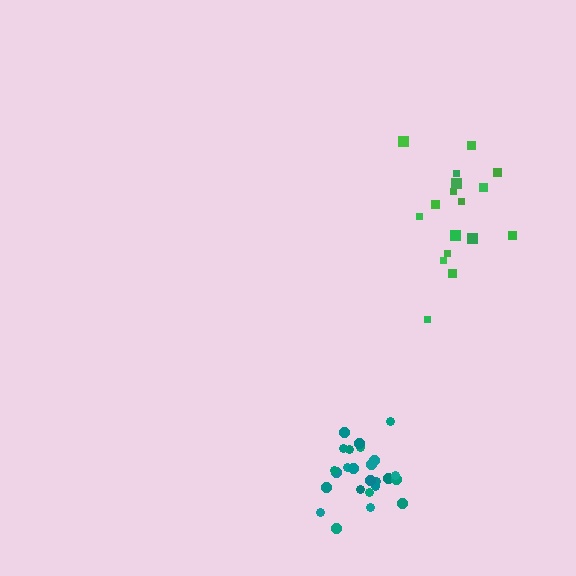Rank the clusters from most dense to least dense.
teal, green.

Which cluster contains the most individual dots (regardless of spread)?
Teal (25).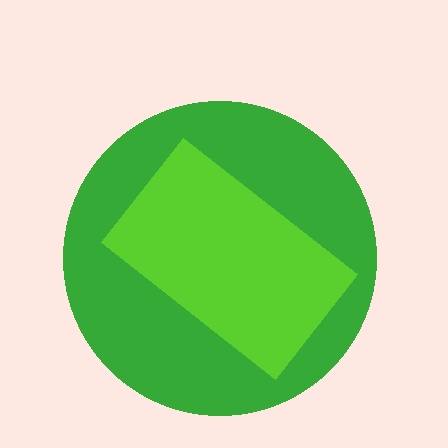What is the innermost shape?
The lime rectangle.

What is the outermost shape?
The green circle.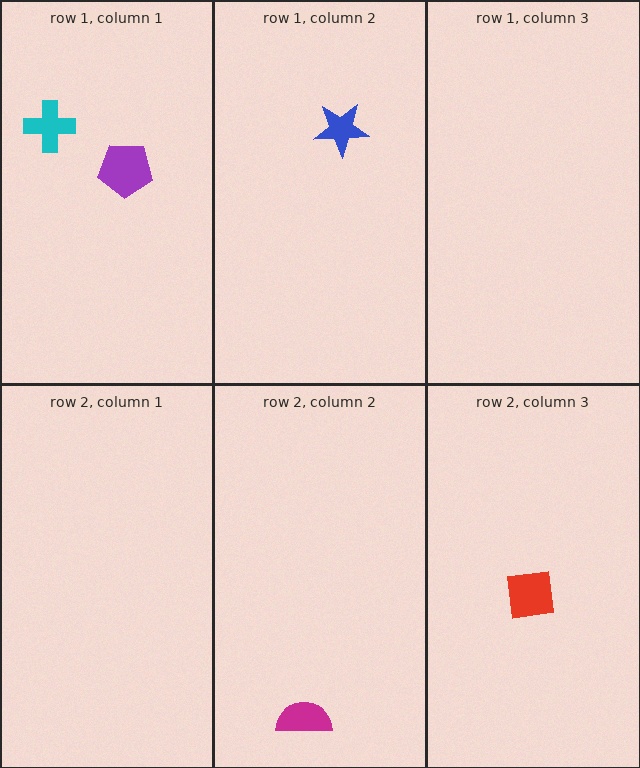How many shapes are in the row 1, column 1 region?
2.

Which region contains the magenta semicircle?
The row 2, column 2 region.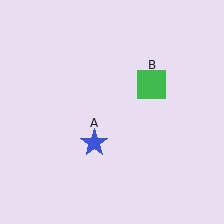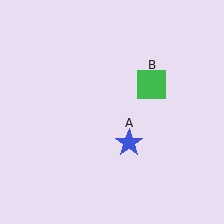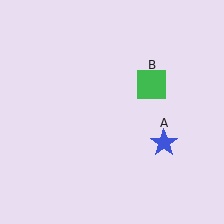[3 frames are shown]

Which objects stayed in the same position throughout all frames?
Green square (object B) remained stationary.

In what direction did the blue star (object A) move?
The blue star (object A) moved right.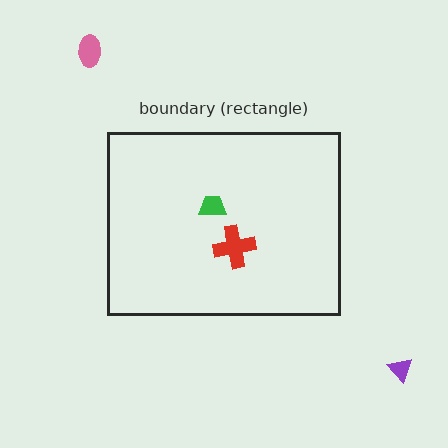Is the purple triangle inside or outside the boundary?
Outside.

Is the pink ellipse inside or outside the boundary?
Outside.